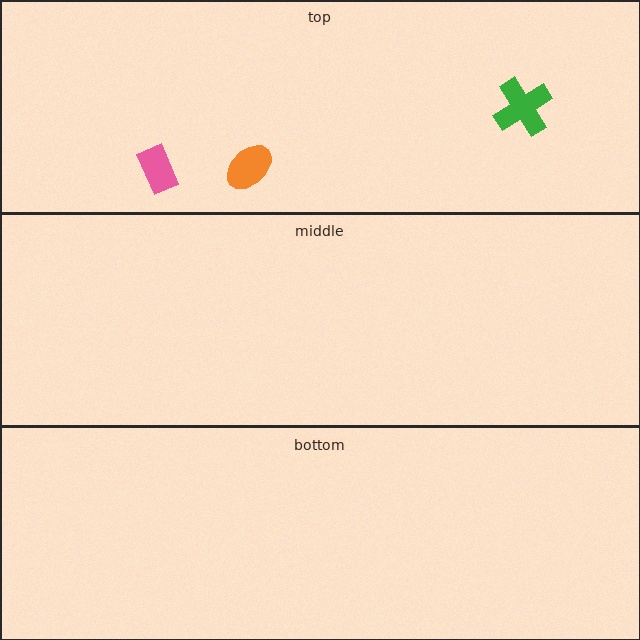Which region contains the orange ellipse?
The top region.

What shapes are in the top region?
The pink rectangle, the orange ellipse, the green cross.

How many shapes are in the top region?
3.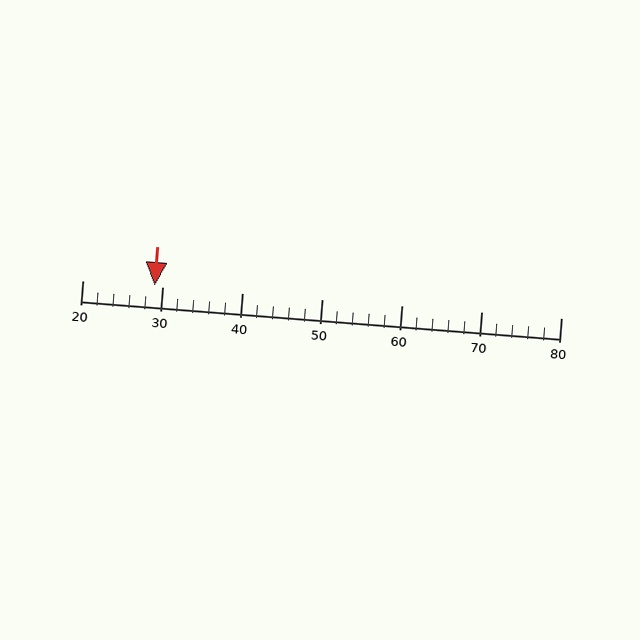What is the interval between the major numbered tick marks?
The major tick marks are spaced 10 units apart.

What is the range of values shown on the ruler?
The ruler shows values from 20 to 80.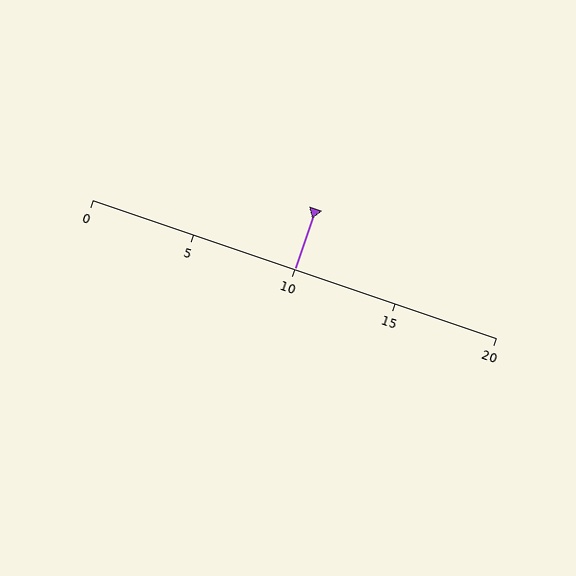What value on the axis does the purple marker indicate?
The marker indicates approximately 10.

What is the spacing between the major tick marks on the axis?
The major ticks are spaced 5 apart.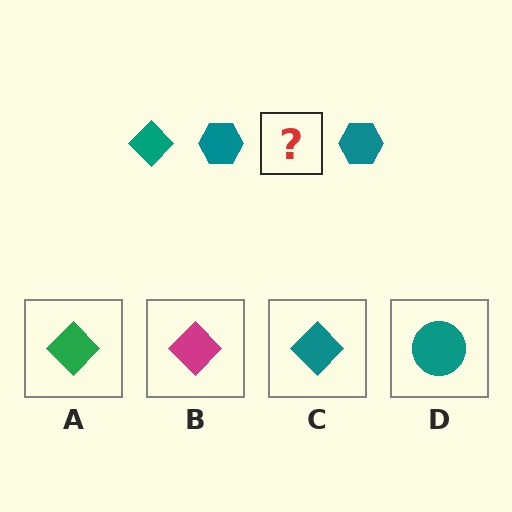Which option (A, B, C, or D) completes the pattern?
C.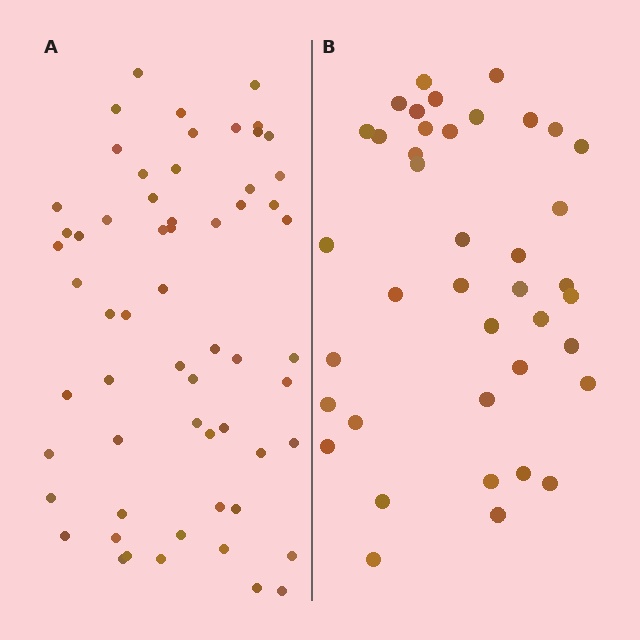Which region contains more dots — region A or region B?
Region A (the left region) has more dots.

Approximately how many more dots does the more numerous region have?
Region A has approximately 20 more dots than region B.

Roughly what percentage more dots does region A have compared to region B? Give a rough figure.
About 50% more.